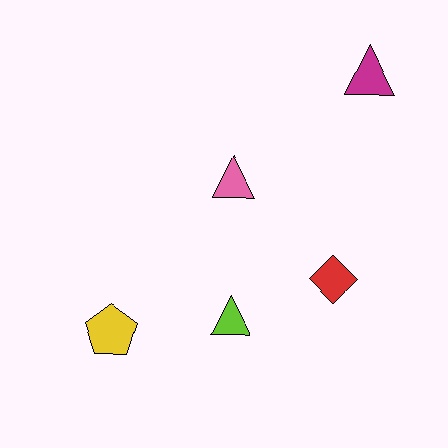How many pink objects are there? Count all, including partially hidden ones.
There is 1 pink object.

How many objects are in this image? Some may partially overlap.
There are 5 objects.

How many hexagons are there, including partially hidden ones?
There are no hexagons.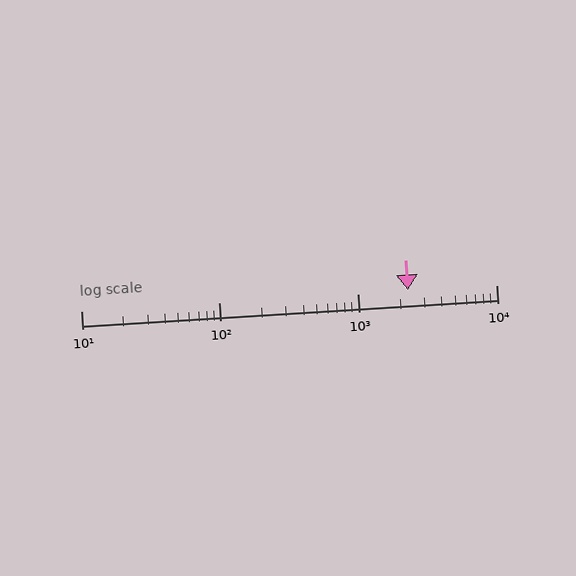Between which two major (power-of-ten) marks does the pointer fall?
The pointer is between 1000 and 10000.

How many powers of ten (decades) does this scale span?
The scale spans 3 decades, from 10 to 10000.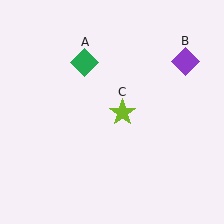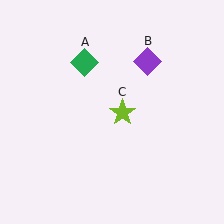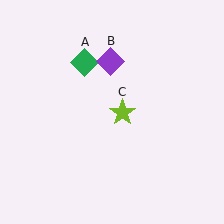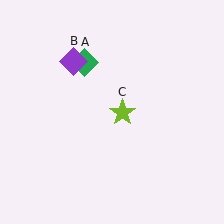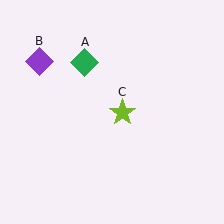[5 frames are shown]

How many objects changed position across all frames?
1 object changed position: purple diamond (object B).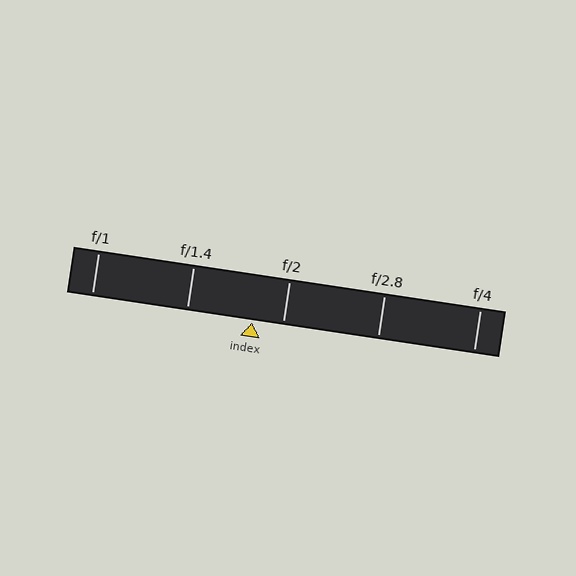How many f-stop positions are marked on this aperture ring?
There are 5 f-stop positions marked.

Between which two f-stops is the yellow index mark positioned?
The index mark is between f/1.4 and f/2.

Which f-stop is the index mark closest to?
The index mark is closest to f/2.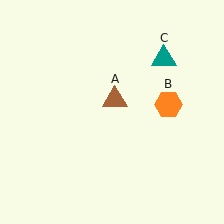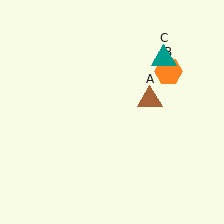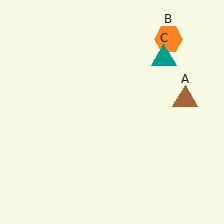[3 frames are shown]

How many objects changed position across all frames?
2 objects changed position: brown triangle (object A), orange hexagon (object B).